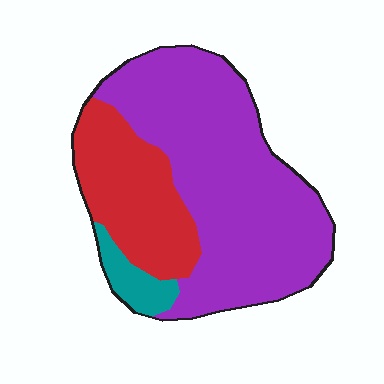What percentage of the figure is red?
Red covers roughly 25% of the figure.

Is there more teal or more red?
Red.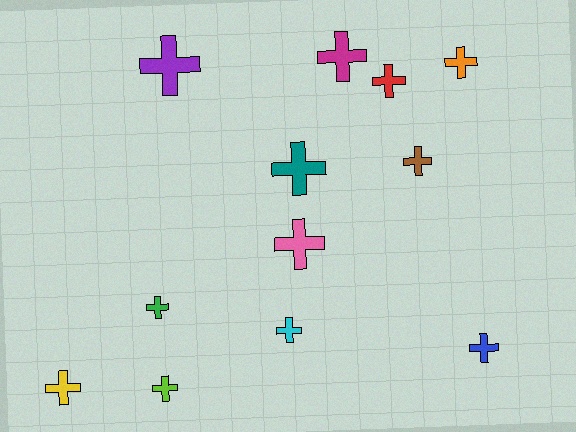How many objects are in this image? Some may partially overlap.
There are 12 objects.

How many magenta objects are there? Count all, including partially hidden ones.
There is 1 magenta object.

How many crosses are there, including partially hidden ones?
There are 12 crosses.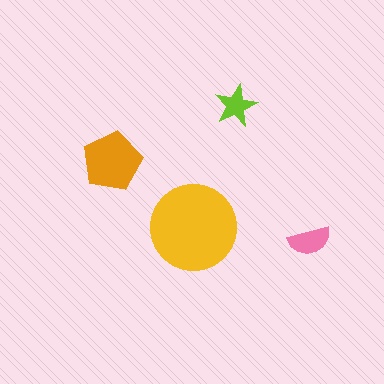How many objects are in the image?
There are 4 objects in the image.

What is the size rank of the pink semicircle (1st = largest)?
3rd.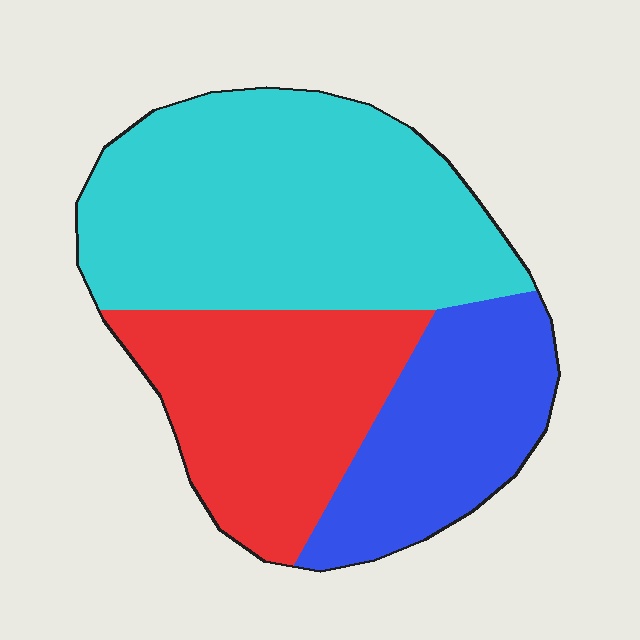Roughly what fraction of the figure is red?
Red covers 29% of the figure.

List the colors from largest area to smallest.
From largest to smallest: cyan, red, blue.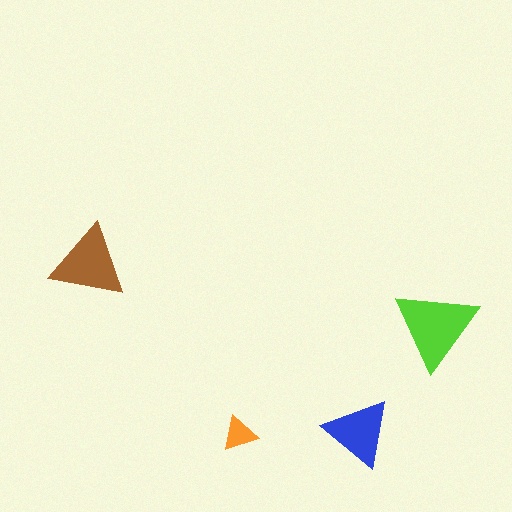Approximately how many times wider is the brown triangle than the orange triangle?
About 2 times wider.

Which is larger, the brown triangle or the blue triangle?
The brown one.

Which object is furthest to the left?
The brown triangle is leftmost.